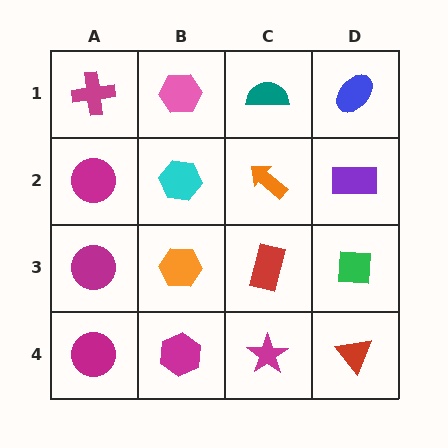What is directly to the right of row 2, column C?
A purple rectangle.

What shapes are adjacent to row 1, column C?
An orange arrow (row 2, column C), a pink hexagon (row 1, column B), a blue ellipse (row 1, column D).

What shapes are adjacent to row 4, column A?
A magenta circle (row 3, column A), a magenta hexagon (row 4, column B).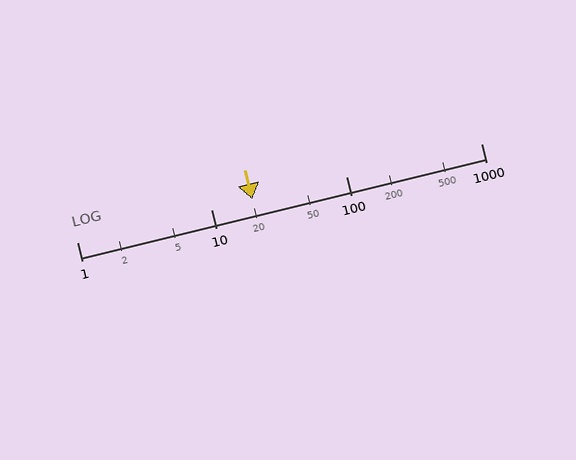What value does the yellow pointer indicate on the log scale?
The pointer indicates approximately 20.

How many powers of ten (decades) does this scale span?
The scale spans 3 decades, from 1 to 1000.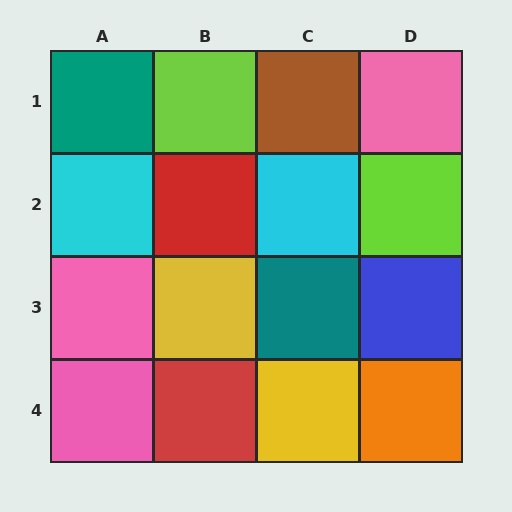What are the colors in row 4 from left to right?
Pink, red, yellow, orange.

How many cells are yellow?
2 cells are yellow.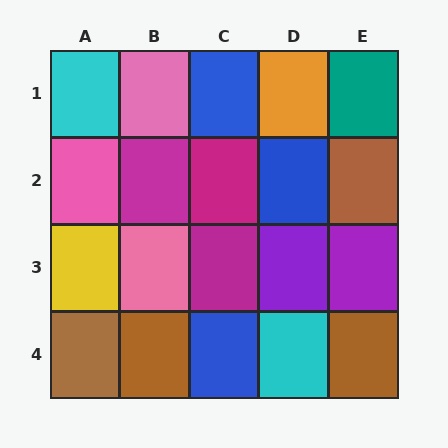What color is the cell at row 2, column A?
Pink.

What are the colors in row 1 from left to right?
Cyan, pink, blue, orange, teal.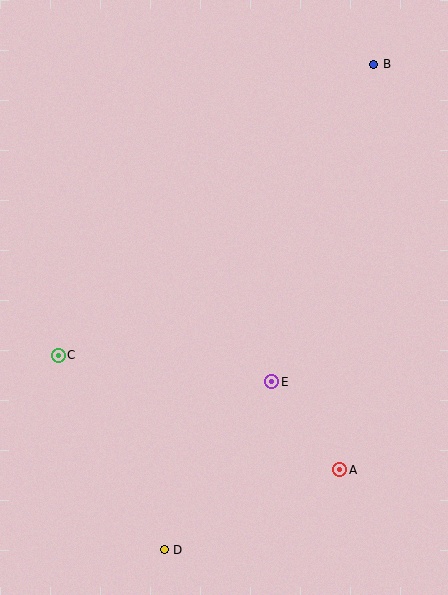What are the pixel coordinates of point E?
Point E is at (272, 382).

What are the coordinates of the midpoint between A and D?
The midpoint between A and D is at (252, 510).